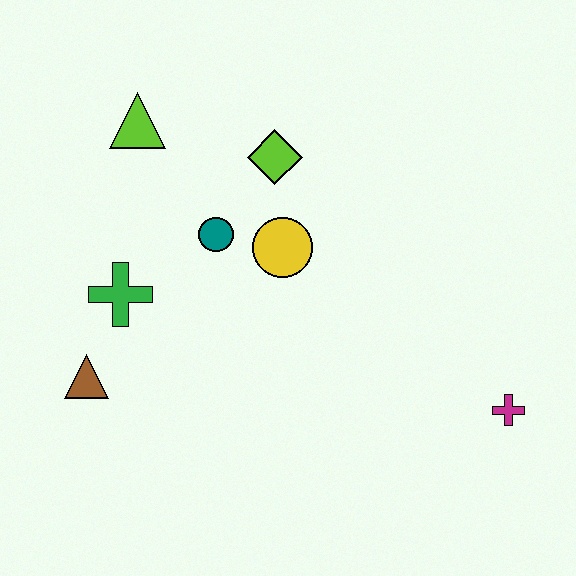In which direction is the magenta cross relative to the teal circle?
The magenta cross is to the right of the teal circle.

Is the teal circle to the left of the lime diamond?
Yes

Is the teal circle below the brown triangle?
No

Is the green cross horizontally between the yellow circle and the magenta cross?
No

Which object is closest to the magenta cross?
The yellow circle is closest to the magenta cross.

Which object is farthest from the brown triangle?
The magenta cross is farthest from the brown triangle.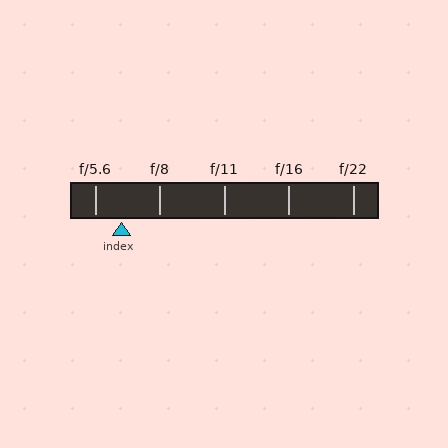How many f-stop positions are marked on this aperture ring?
There are 5 f-stop positions marked.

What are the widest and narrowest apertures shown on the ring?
The widest aperture shown is f/5.6 and the narrowest is f/22.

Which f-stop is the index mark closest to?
The index mark is closest to f/5.6.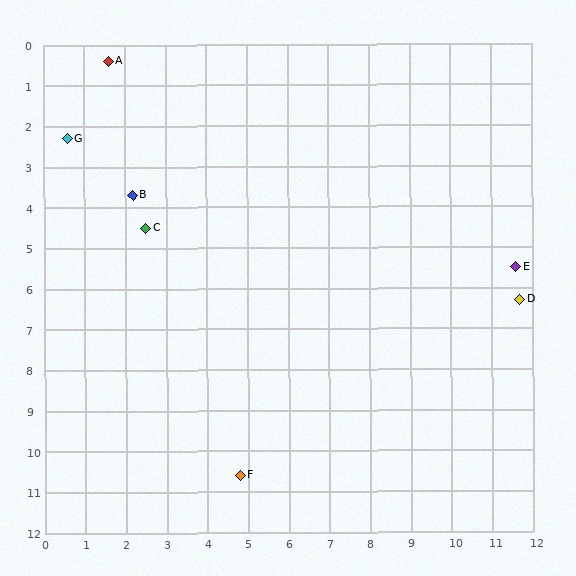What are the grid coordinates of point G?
Point G is at approximately (0.6, 2.3).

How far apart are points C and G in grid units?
Points C and G are about 2.9 grid units apart.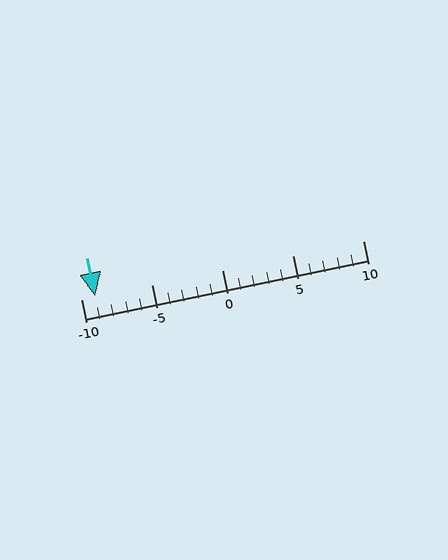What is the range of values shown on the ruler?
The ruler shows values from -10 to 10.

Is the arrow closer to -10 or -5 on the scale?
The arrow is closer to -10.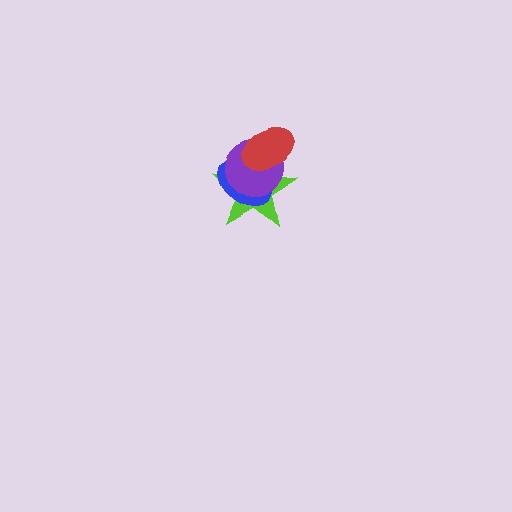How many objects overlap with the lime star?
3 objects overlap with the lime star.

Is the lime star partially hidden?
Yes, it is partially covered by another shape.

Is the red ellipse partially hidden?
No, no other shape covers it.